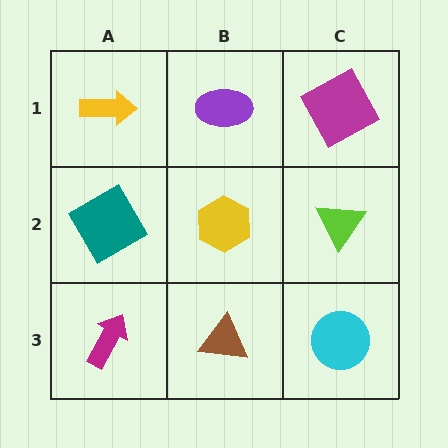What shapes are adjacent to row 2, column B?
A purple ellipse (row 1, column B), a brown triangle (row 3, column B), a teal diamond (row 2, column A), a lime triangle (row 2, column C).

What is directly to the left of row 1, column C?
A purple ellipse.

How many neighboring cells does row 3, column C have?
2.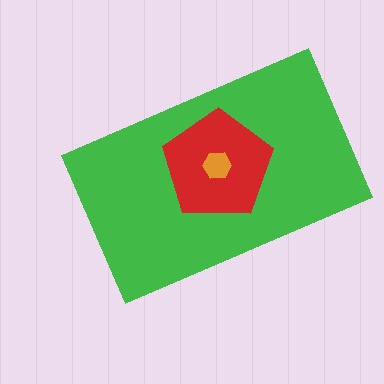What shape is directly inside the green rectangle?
The red pentagon.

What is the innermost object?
The orange hexagon.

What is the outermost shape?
The green rectangle.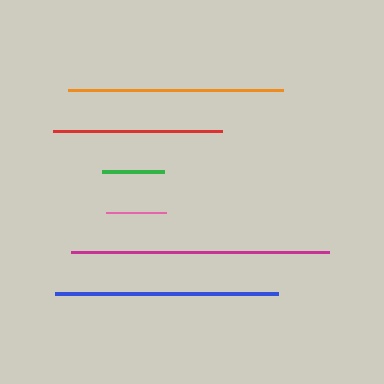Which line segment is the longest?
The magenta line is the longest at approximately 259 pixels.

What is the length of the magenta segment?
The magenta segment is approximately 259 pixels long.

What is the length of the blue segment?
The blue segment is approximately 223 pixels long.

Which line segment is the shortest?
The pink line is the shortest at approximately 60 pixels.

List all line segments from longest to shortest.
From longest to shortest: magenta, blue, orange, red, green, pink.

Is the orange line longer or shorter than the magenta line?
The magenta line is longer than the orange line.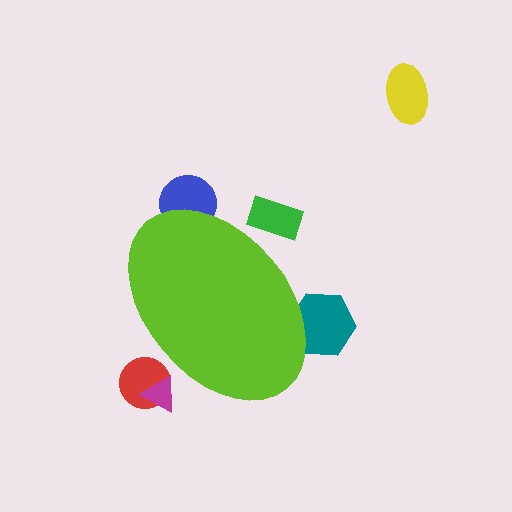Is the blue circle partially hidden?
Yes, the blue circle is partially hidden behind the lime ellipse.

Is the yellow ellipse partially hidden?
No, the yellow ellipse is fully visible.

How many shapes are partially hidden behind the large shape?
5 shapes are partially hidden.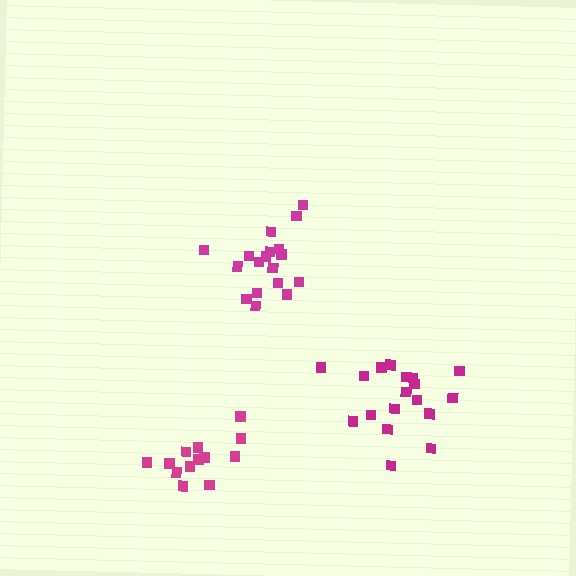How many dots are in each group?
Group 1: 18 dots, Group 2: 18 dots, Group 3: 13 dots (49 total).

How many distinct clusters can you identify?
There are 3 distinct clusters.